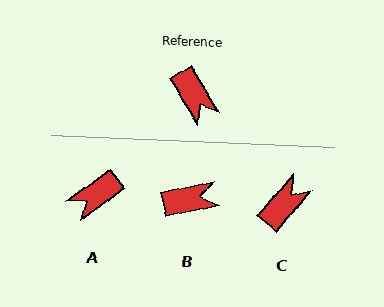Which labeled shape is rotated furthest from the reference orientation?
C, about 108 degrees away.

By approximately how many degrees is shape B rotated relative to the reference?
Approximately 71 degrees counter-clockwise.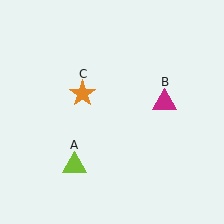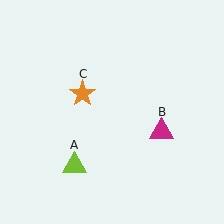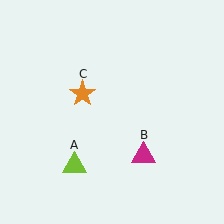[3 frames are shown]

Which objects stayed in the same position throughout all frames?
Lime triangle (object A) and orange star (object C) remained stationary.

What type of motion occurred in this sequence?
The magenta triangle (object B) rotated clockwise around the center of the scene.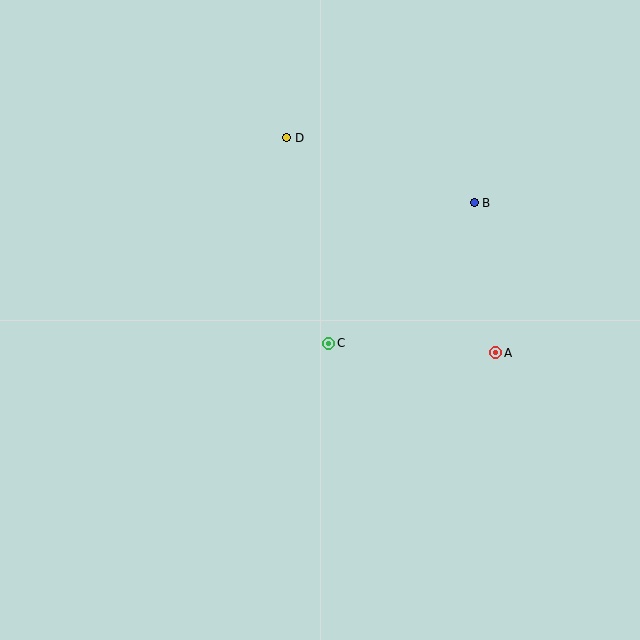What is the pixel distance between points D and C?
The distance between D and C is 210 pixels.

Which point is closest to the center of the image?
Point C at (329, 343) is closest to the center.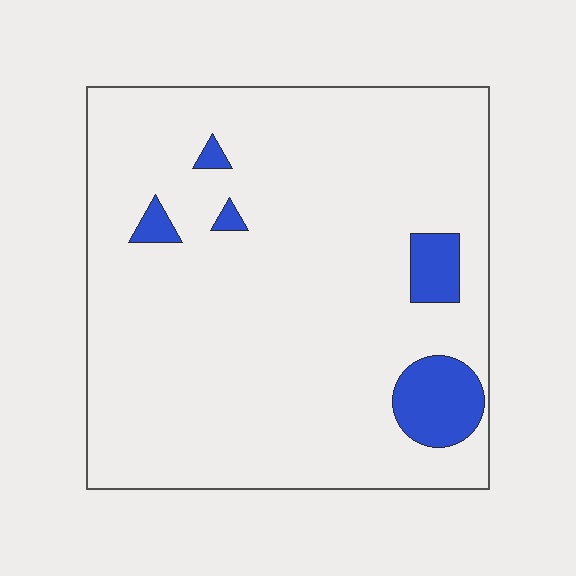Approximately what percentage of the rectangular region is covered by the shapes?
Approximately 10%.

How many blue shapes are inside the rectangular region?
5.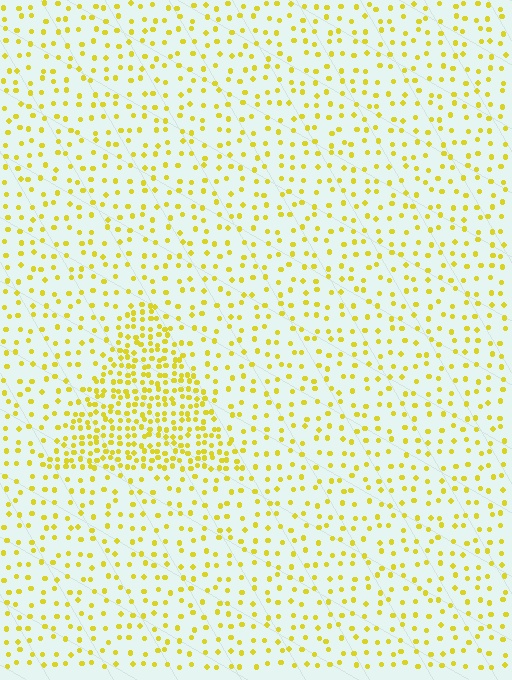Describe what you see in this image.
The image contains small yellow elements arranged at two different densities. A triangle-shaped region is visible where the elements are more densely packed than the surrounding area.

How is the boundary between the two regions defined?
The boundary is defined by a change in element density (approximately 2.6x ratio). All elements are the same color, size, and shape.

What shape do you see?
I see a triangle.